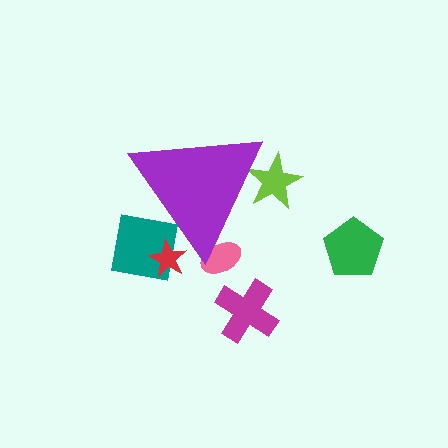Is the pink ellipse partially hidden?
Yes, the pink ellipse is partially hidden behind the purple triangle.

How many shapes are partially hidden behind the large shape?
4 shapes are partially hidden.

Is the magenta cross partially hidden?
No, the magenta cross is fully visible.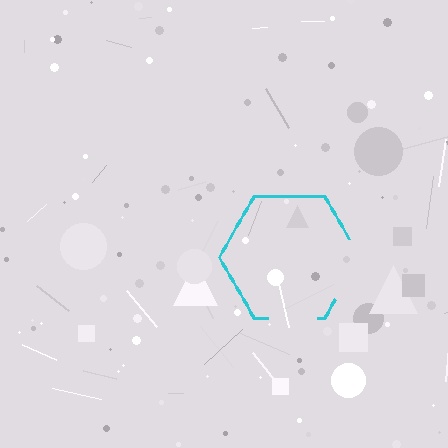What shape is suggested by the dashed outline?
The dashed outline suggests a hexagon.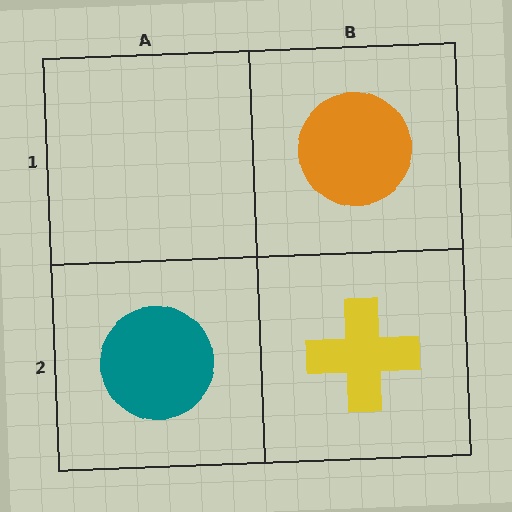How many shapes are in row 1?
1 shape.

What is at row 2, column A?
A teal circle.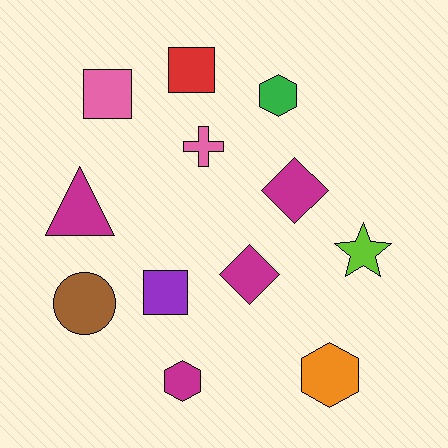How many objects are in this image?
There are 12 objects.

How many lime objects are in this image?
There is 1 lime object.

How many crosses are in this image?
There is 1 cross.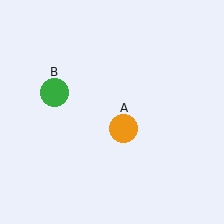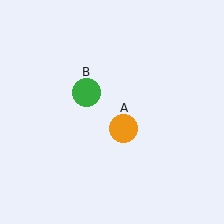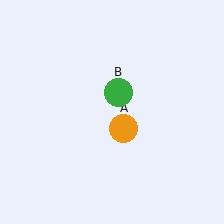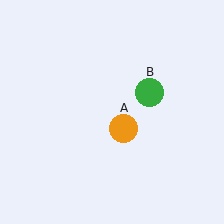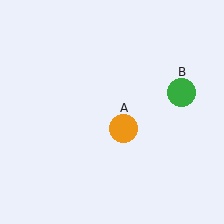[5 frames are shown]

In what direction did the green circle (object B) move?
The green circle (object B) moved right.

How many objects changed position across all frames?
1 object changed position: green circle (object B).